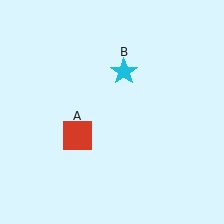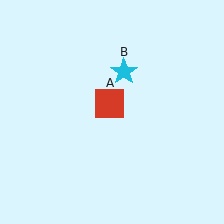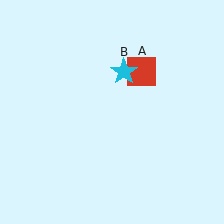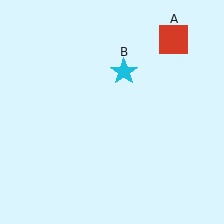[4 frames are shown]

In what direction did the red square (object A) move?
The red square (object A) moved up and to the right.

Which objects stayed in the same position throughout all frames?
Cyan star (object B) remained stationary.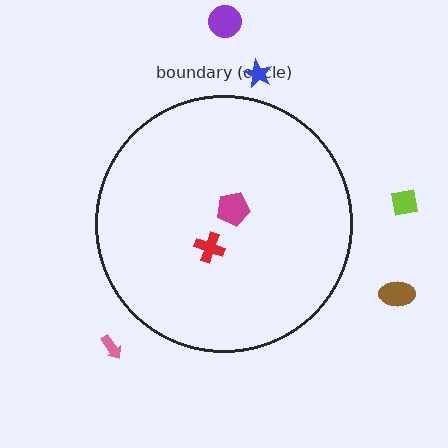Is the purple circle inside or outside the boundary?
Outside.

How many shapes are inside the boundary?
2 inside, 5 outside.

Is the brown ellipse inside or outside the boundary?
Outside.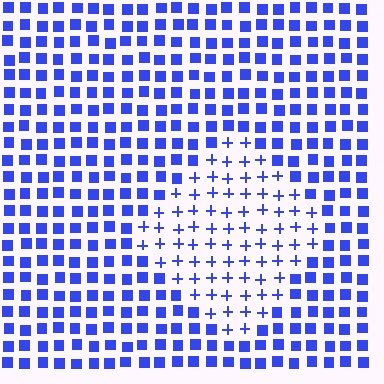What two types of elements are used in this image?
The image uses plus signs inside the diamond region and squares outside it.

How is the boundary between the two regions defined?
The boundary is defined by a change in element shape: plus signs inside vs. squares outside. All elements share the same color and spacing.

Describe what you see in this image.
The image is filled with small blue elements arranged in a uniform grid. A diamond-shaped region contains plus signs, while the surrounding area contains squares. The boundary is defined purely by the change in element shape.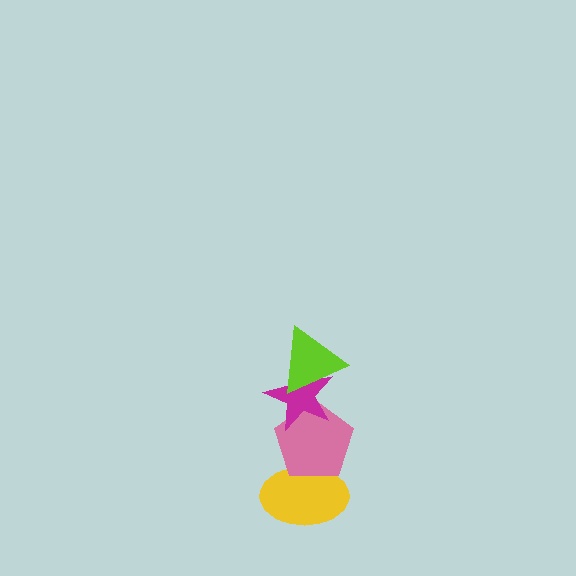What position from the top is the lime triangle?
The lime triangle is 1st from the top.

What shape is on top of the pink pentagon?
The magenta star is on top of the pink pentagon.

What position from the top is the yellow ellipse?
The yellow ellipse is 4th from the top.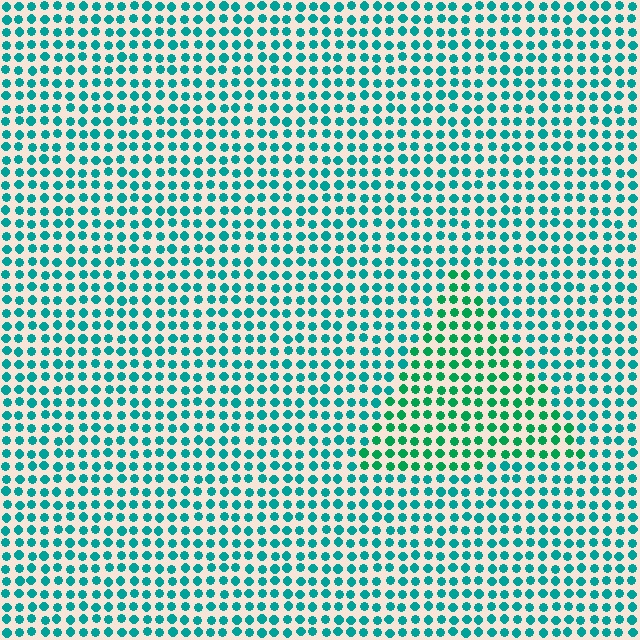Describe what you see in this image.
The image is filled with small teal elements in a uniform arrangement. A triangle-shaped region is visible where the elements are tinted to a slightly different hue, forming a subtle color boundary.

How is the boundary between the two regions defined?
The boundary is defined purely by a slight shift in hue (about 28 degrees). Spacing, size, and orientation are identical on both sides.